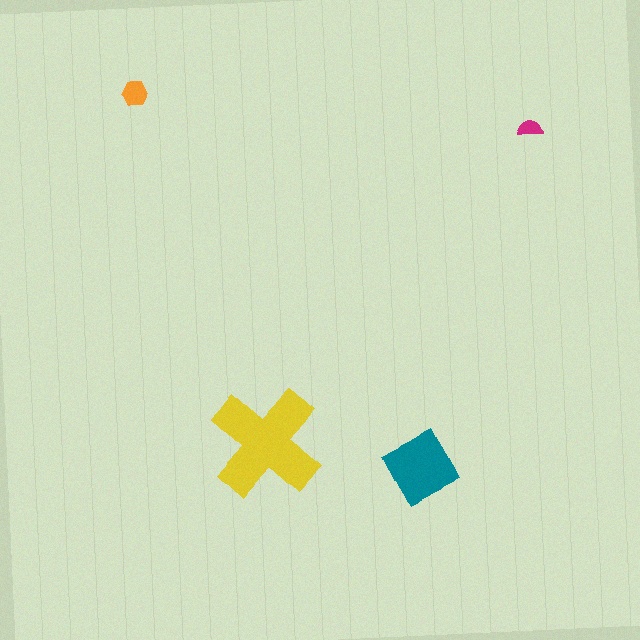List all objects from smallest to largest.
The magenta semicircle, the orange hexagon, the teal diamond, the yellow cross.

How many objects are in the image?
There are 4 objects in the image.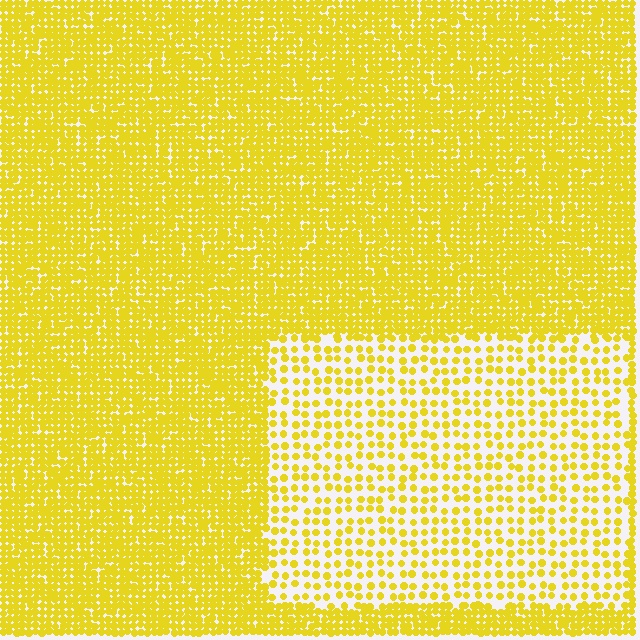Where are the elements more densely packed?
The elements are more densely packed outside the rectangle boundary.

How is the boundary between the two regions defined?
The boundary is defined by a change in element density (approximately 2.7x ratio). All elements are the same color, size, and shape.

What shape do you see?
I see a rectangle.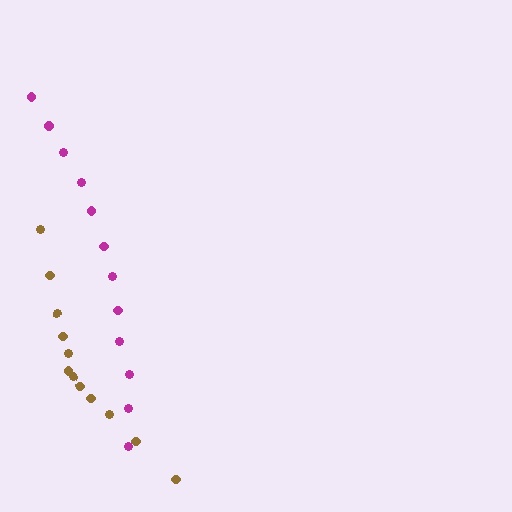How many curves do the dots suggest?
There are 2 distinct paths.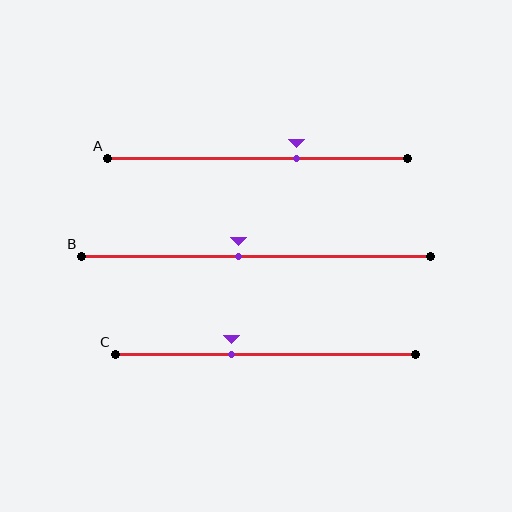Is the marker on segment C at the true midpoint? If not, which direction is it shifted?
No, the marker on segment C is shifted to the left by about 11% of the segment length.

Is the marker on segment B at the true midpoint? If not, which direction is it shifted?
No, the marker on segment B is shifted to the left by about 5% of the segment length.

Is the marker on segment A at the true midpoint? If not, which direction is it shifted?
No, the marker on segment A is shifted to the right by about 13% of the segment length.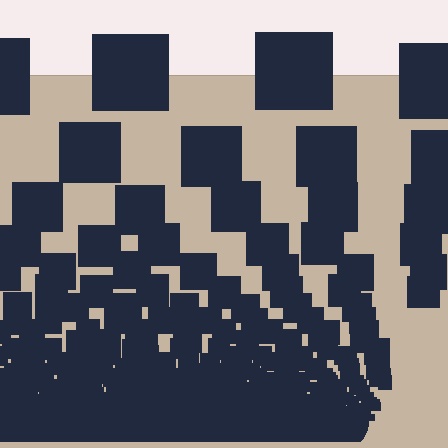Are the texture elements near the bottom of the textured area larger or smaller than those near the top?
Smaller. The gradient is inverted — elements near the bottom are smaller and denser.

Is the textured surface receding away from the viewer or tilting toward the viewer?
The surface appears to tilt toward the viewer. Texture elements get larger and sparser toward the top.